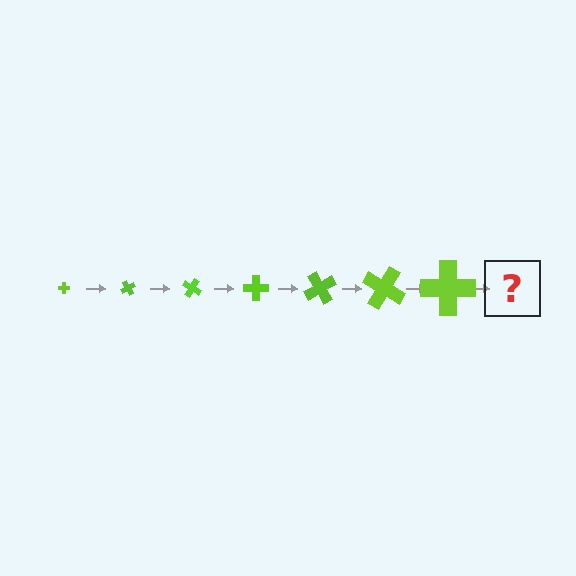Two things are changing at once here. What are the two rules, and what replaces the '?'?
The two rules are that the cross grows larger each step and it rotates 60 degrees each step. The '?' should be a cross, larger than the previous one and rotated 420 degrees from the start.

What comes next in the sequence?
The next element should be a cross, larger than the previous one and rotated 420 degrees from the start.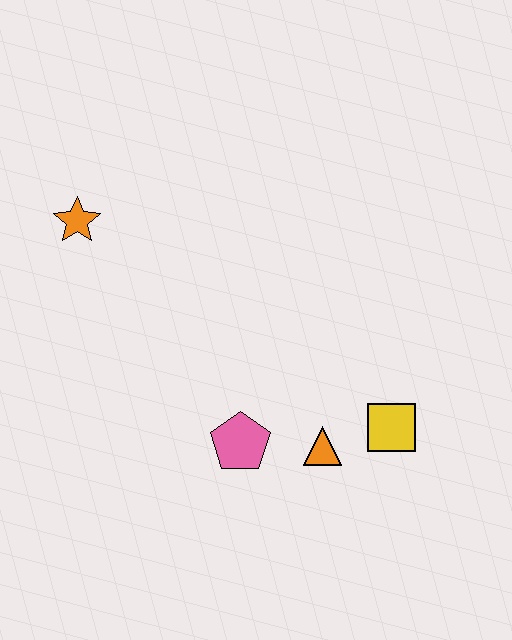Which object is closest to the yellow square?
The orange triangle is closest to the yellow square.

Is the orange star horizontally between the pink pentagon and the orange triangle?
No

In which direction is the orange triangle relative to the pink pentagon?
The orange triangle is to the right of the pink pentagon.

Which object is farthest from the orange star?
The yellow square is farthest from the orange star.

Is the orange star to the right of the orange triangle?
No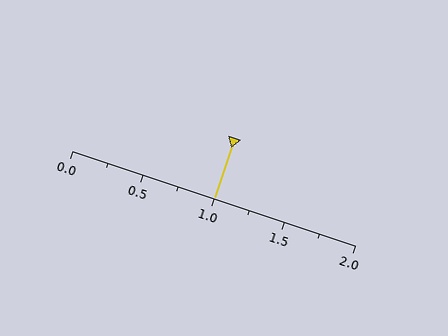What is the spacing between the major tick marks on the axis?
The major ticks are spaced 0.5 apart.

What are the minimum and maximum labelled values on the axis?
The axis runs from 0.0 to 2.0.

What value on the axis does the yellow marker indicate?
The marker indicates approximately 1.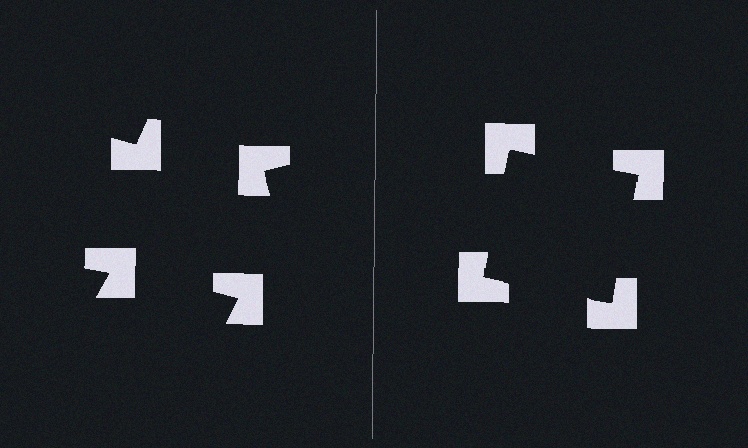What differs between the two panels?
The notched squares are positioned identically on both sides; only the wedge orientations differ. On the right they align to a square; on the left they are misaligned.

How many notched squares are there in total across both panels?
8 — 4 on each side.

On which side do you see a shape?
An illusory square appears on the right side. On the left side the wedge cuts are rotated, so no coherent shape forms.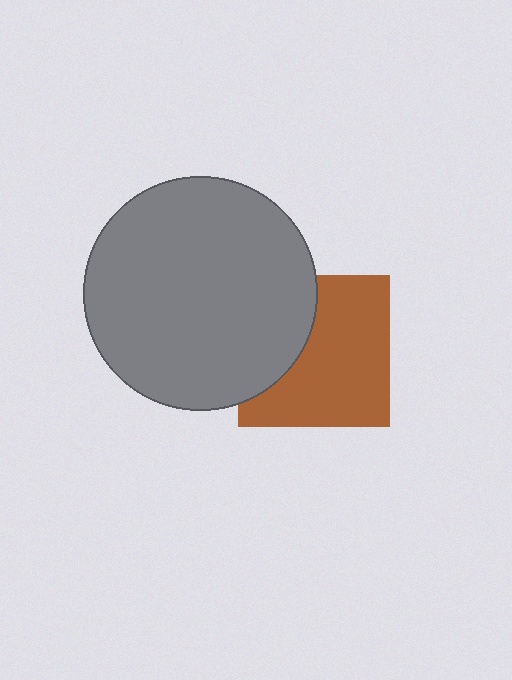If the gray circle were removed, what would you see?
You would see the complete brown square.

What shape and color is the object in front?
The object in front is a gray circle.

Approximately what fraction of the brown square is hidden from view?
Roughly 35% of the brown square is hidden behind the gray circle.